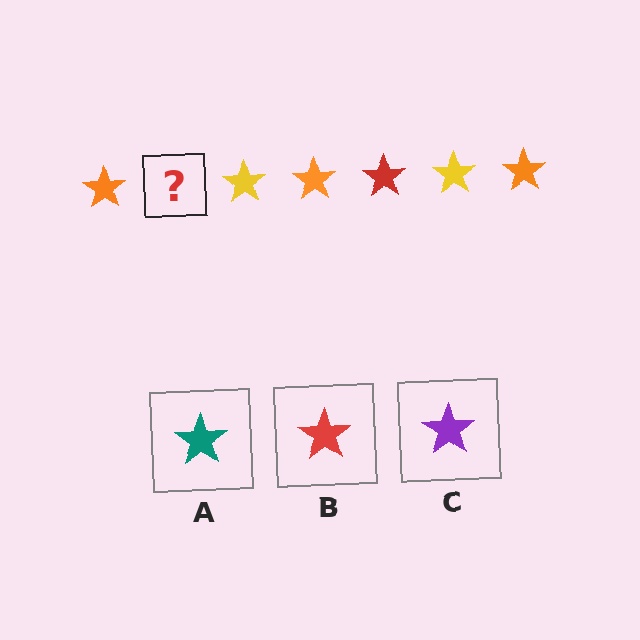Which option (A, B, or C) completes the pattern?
B.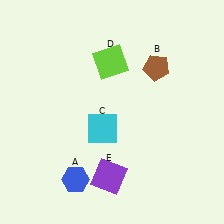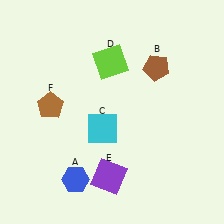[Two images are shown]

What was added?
A brown pentagon (F) was added in Image 2.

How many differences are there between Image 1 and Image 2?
There is 1 difference between the two images.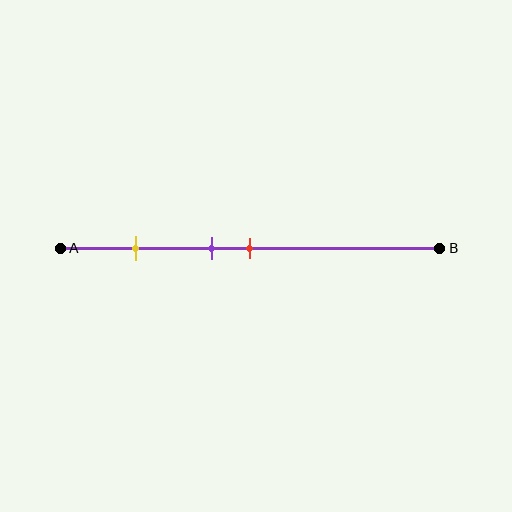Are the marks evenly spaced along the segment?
No, the marks are not evenly spaced.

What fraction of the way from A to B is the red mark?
The red mark is approximately 50% (0.5) of the way from A to B.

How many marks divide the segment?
There are 3 marks dividing the segment.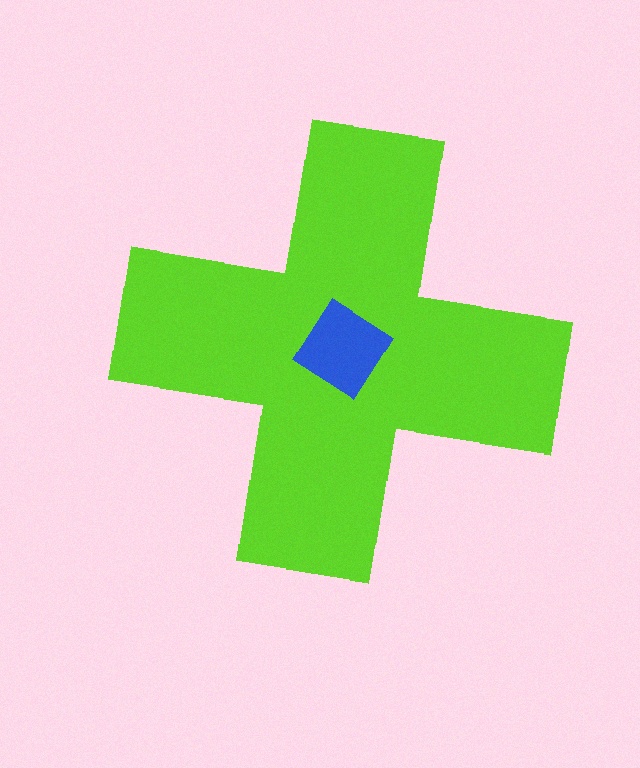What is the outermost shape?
The lime cross.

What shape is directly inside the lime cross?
The blue diamond.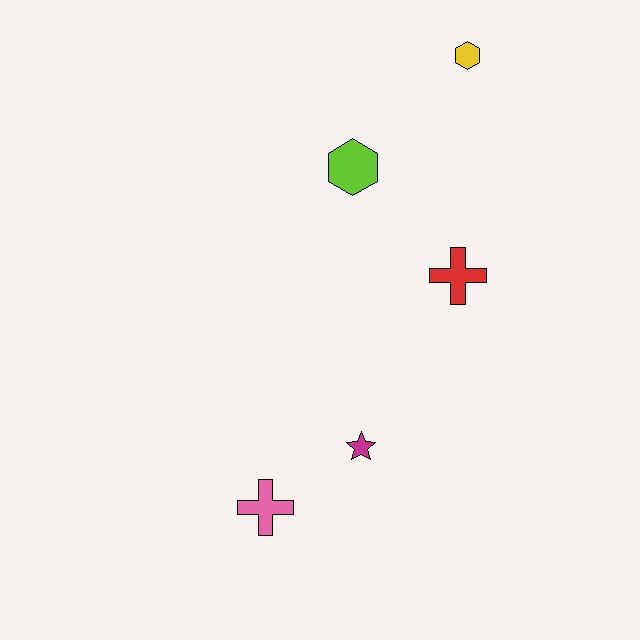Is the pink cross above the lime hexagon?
No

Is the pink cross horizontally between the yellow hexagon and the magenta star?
No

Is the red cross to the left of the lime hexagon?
No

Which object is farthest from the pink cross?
The yellow hexagon is farthest from the pink cross.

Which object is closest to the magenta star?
The pink cross is closest to the magenta star.